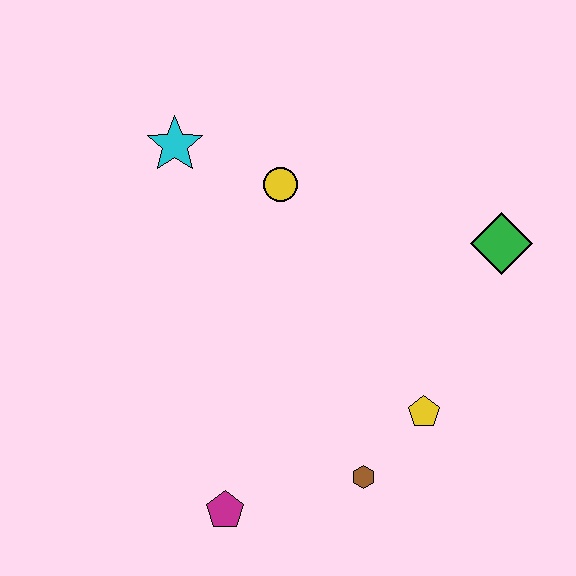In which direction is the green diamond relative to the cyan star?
The green diamond is to the right of the cyan star.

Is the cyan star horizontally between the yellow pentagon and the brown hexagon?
No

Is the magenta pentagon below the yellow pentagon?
Yes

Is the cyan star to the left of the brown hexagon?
Yes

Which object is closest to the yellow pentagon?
The brown hexagon is closest to the yellow pentagon.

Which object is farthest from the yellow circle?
The magenta pentagon is farthest from the yellow circle.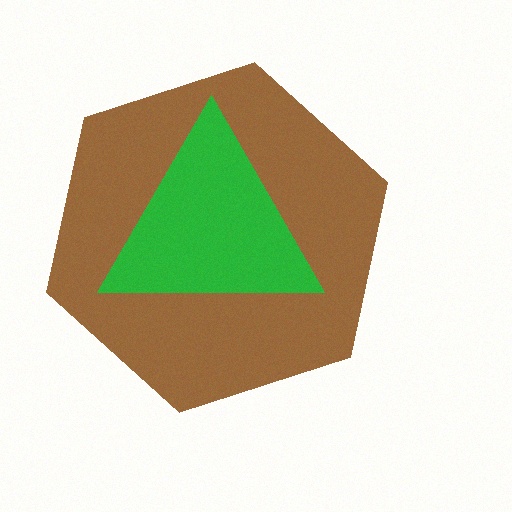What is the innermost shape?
The green triangle.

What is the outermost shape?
The brown hexagon.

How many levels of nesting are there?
2.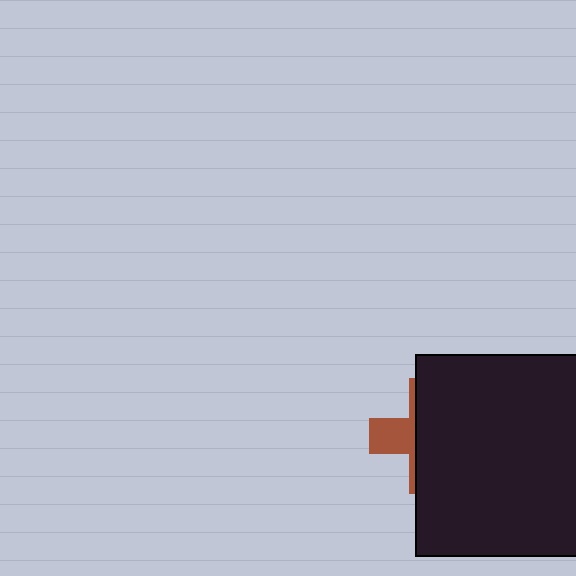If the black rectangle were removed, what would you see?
You would see the complete brown cross.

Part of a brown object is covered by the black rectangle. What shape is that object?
It is a cross.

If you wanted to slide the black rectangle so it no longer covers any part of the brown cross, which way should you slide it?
Slide it right — that is the most direct way to separate the two shapes.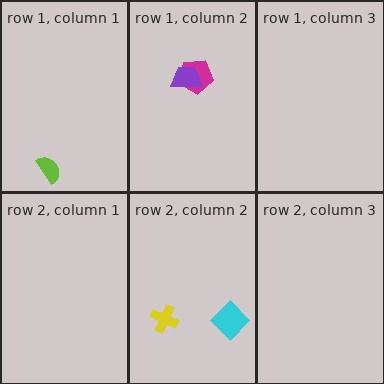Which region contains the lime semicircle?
The row 1, column 1 region.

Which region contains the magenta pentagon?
The row 1, column 2 region.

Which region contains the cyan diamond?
The row 2, column 2 region.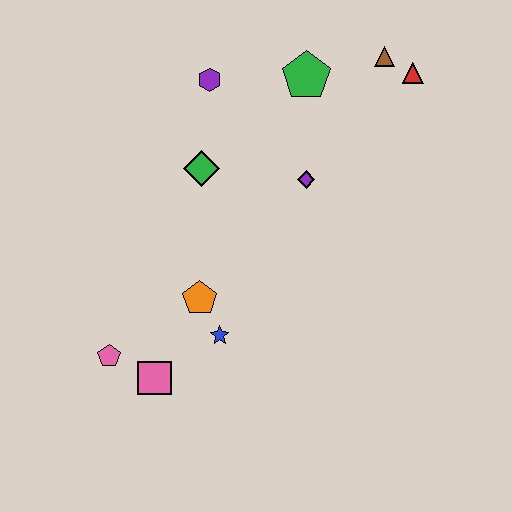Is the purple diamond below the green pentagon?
Yes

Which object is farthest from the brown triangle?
The pink pentagon is farthest from the brown triangle.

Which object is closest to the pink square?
The pink pentagon is closest to the pink square.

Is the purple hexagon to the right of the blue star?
No